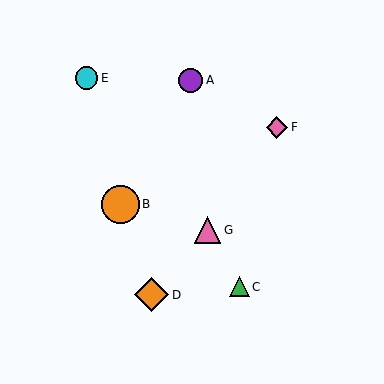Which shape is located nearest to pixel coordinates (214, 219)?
The pink triangle (labeled G) at (208, 230) is nearest to that location.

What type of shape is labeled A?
Shape A is a purple circle.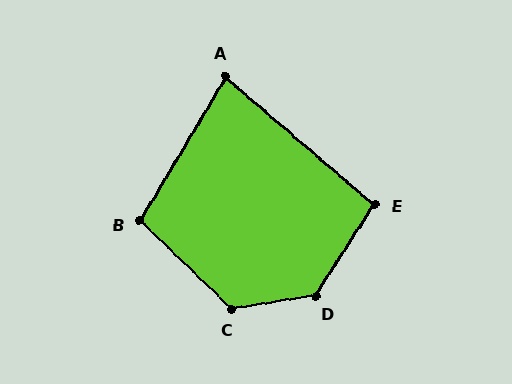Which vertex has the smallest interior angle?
A, at approximately 80 degrees.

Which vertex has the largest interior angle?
D, at approximately 132 degrees.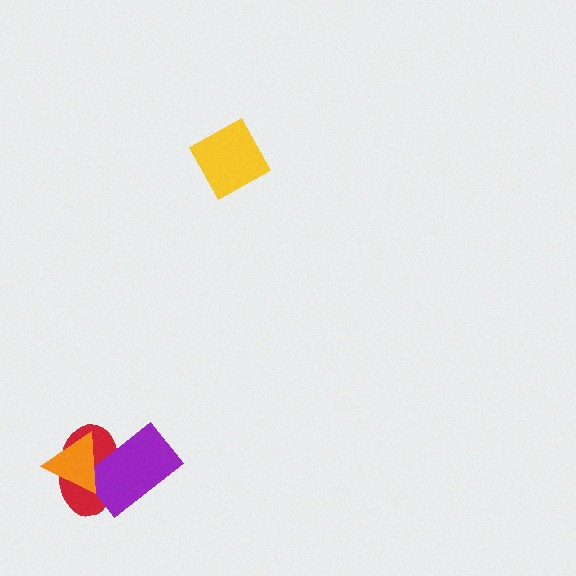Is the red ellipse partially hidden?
Yes, it is partially covered by another shape.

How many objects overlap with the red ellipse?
2 objects overlap with the red ellipse.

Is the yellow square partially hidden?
No, no other shape covers it.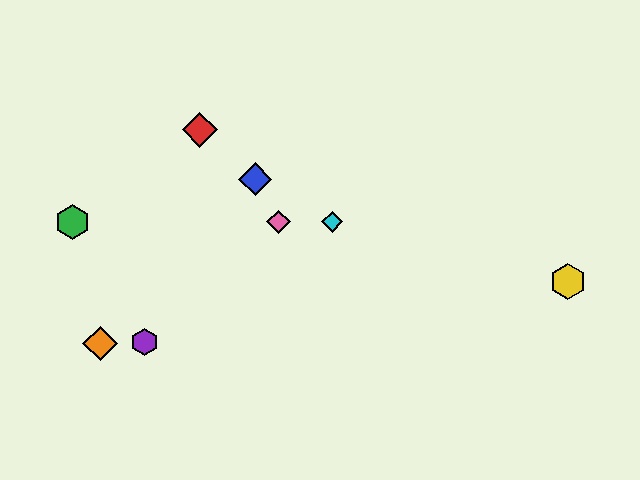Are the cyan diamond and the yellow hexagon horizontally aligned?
No, the cyan diamond is at y≈222 and the yellow hexagon is at y≈282.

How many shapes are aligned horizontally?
3 shapes (the green hexagon, the cyan diamond, the pink diamond) are aligned horizontally.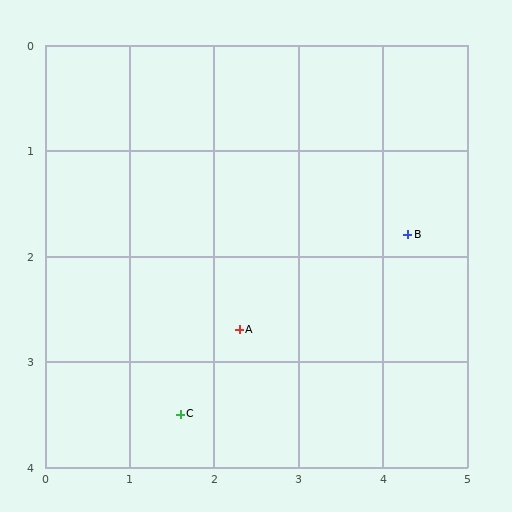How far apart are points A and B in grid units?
Points A and B are about 2.2 grid units apart.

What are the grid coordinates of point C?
Point C is at approximately (1.6, 3.5).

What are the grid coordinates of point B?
Point B is at approximately (4.3, 1.8).